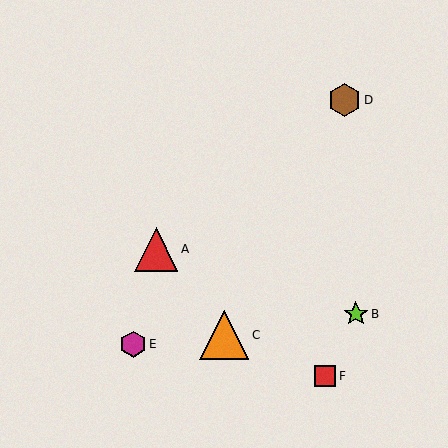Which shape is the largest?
The orange triangle (labeled C) is the largest.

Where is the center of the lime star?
The center of the lime star is at (356, 314).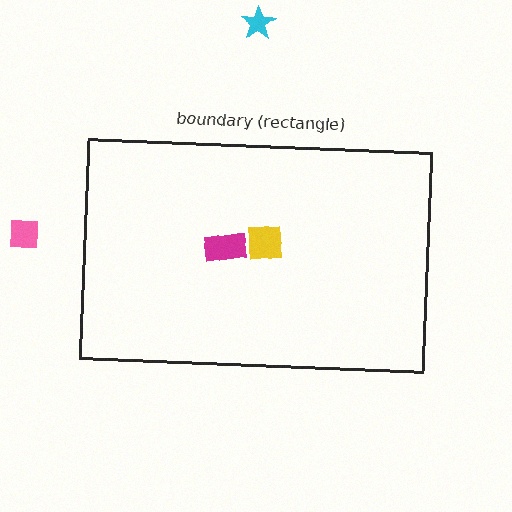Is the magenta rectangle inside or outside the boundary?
Inside.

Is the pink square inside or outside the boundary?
Outside.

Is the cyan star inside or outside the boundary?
Outside.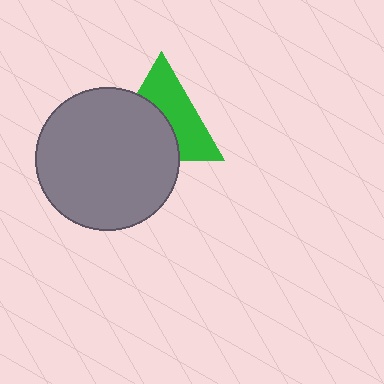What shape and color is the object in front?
The object in front is a gray circle.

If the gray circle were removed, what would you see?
You would see the complete green triangle.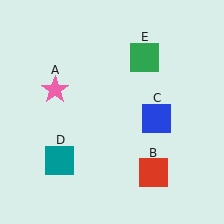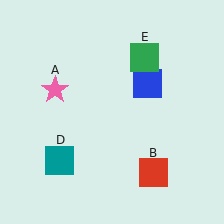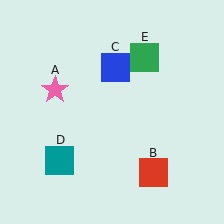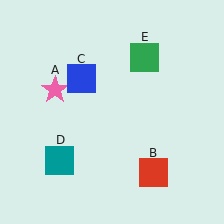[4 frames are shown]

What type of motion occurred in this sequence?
The blue square (object C) rotated counterclockwise around the center of the scene.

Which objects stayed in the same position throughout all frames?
Pink star (object A) and red square (object B) and teal square (object D) and green square (object E) remained stationary.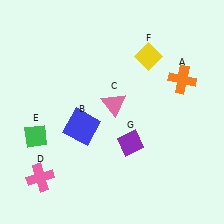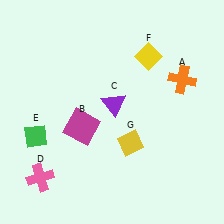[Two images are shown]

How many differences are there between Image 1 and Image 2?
There are 3 differences between the two images.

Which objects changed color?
B changed from blue to magenta. C changed from pink to purple. G changed from purple to yellow.